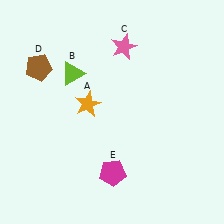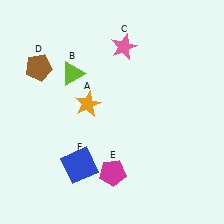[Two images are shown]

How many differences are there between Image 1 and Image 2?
There is 1 difference between the two images.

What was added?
A blue square (F) was added in Image 2.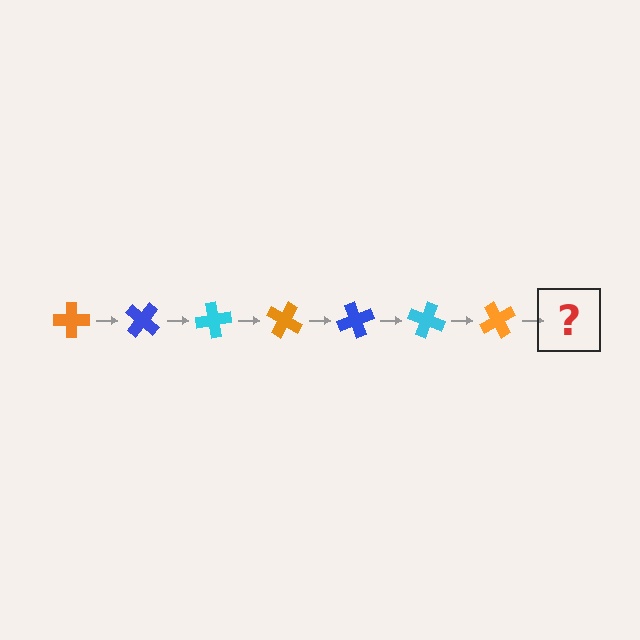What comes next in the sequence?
The next element should be a blue cross, rotated 280 degrees from the start.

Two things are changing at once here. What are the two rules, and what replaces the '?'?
The two rules are that it rotates 40 degrees each step and the color cycles through orange, blue, and cyan. The '?' should be a blue cross, rotated 280 degrees from the start.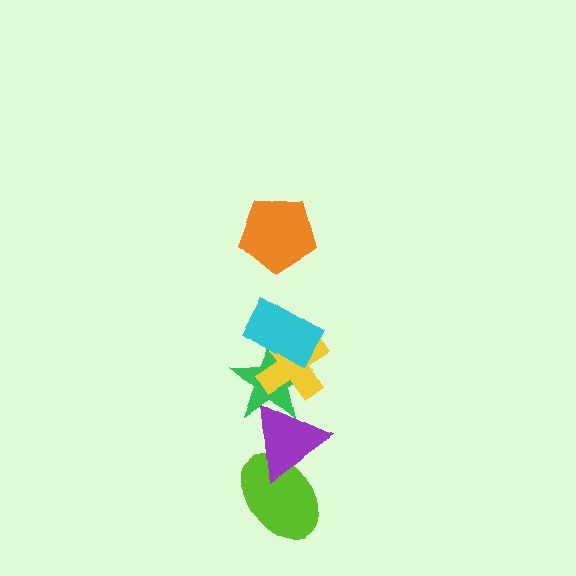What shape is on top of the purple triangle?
The green star is on top of the purple triangle.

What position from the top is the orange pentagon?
The orange pentagon is 1st from the top.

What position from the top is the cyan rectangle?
The cyan rectangle is 2nd from the top.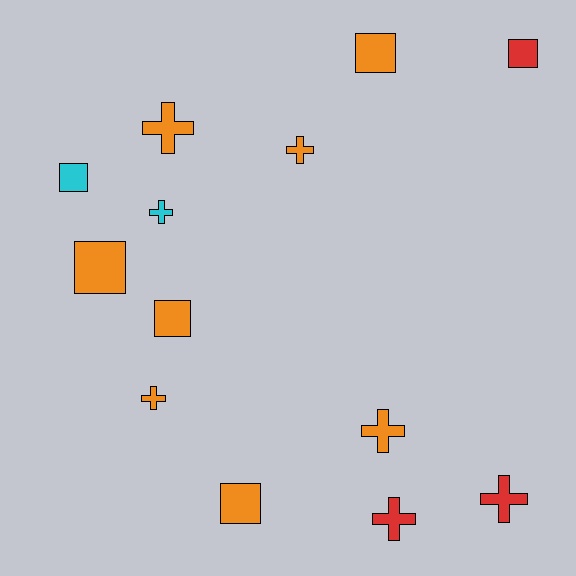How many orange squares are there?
There are 4 orange squares.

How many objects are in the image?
There are 13 objects.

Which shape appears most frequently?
Cross, with 7 objects.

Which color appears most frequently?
Orange, with 8 objects.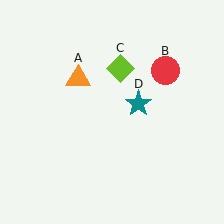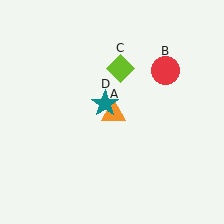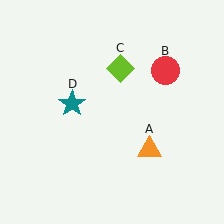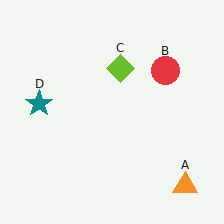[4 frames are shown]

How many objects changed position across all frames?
2 objects changed position: orange triangle (object A), teal star (object D).